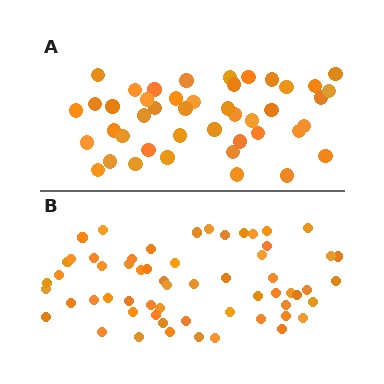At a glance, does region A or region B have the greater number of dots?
Region B (the bottom region) has more dots.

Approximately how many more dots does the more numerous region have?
Region B has approximately 15 more dots than region A.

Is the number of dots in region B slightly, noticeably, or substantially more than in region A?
Region B has noticeably more, but not dramatically so. The ratio is roughly 1.4 to 1.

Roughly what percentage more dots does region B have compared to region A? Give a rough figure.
About 35% more.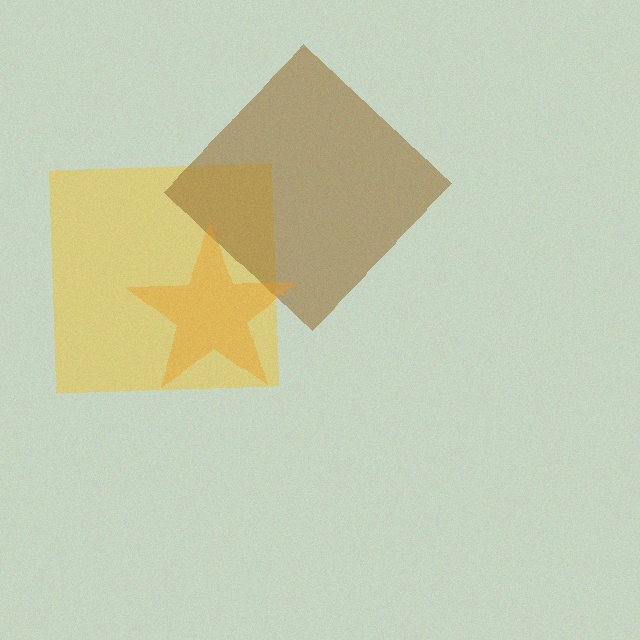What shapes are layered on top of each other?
The layered shapes are: a yellow square, a brown diamond, an orange star.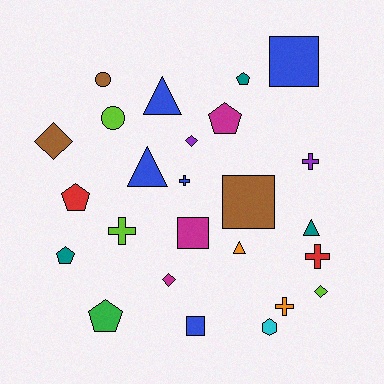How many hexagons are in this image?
There is 1 hexagon.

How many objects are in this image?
There are 25 objects.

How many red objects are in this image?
There are 2 red objects.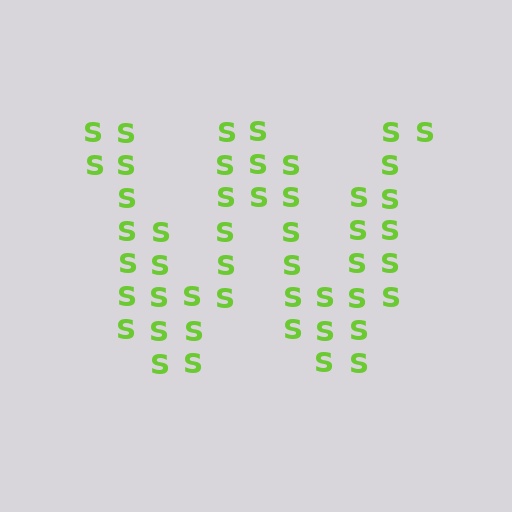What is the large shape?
The large shape is the letter W.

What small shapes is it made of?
It is made of small letter S's.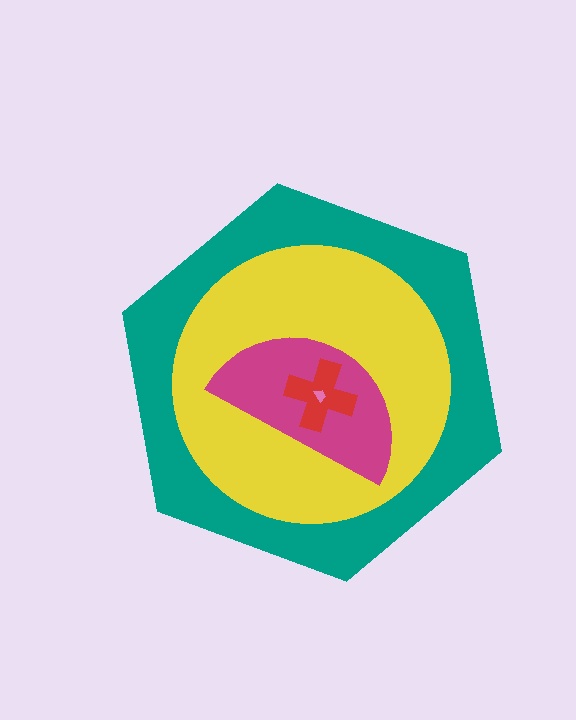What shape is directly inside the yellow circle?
The magenta semicircle.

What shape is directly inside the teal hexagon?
The yellow circle.